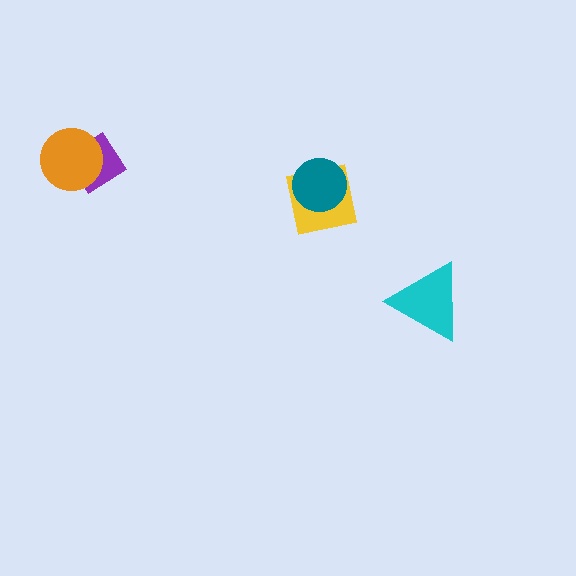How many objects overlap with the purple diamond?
1 object overlaps with the purple diamond.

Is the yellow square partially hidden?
Yes, it is partially covered by another shape.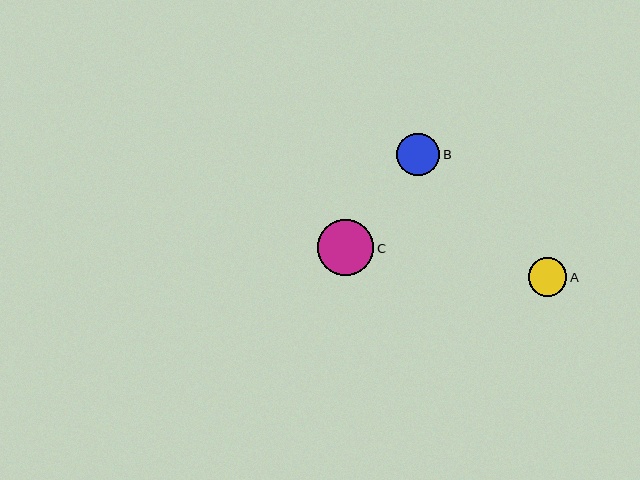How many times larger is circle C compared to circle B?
Circle C is approximately 1.3 times the size of circle B.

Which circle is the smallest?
Circle A is the smallest with a size of approximately 38 pixels.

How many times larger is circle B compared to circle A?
Circle B is approximately 1.1 times the size of circle A.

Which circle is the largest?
Circle C is the largest with a size of approximately 56 pixels.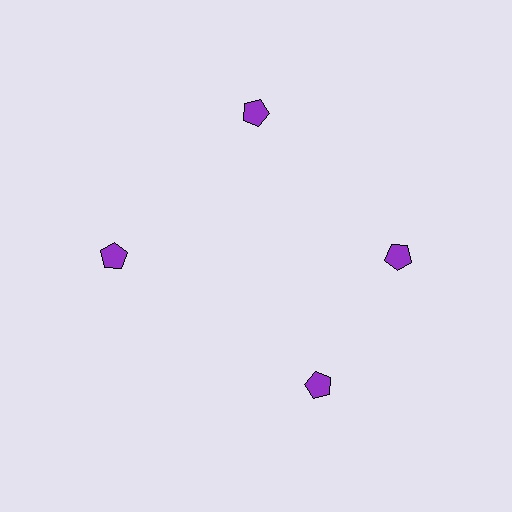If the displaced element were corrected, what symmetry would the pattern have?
It would have 4-fold rotational symmetry — the pattern would map onto itself every 90 degrees.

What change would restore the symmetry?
The symmetry would be restored by rotating it back into even spacing with its neighbors so that all 4 pentagons sit at equal angles and equal distance from the center.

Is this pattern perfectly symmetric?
No. The 4 purple pentagons are arranged in a ring, but one element near the 6 o'clock position is rotated out of alignment along the ring, breaking the 4-fold rotational symmetry.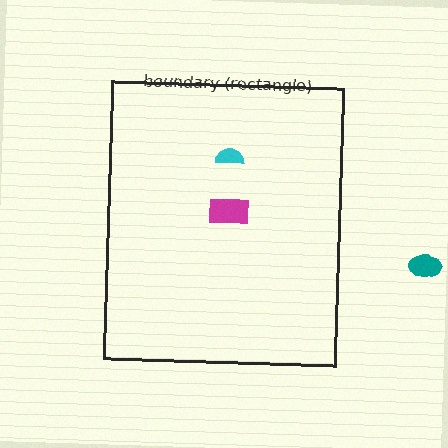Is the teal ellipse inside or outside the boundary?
Outside.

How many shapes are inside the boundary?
2 inside, 1 outside.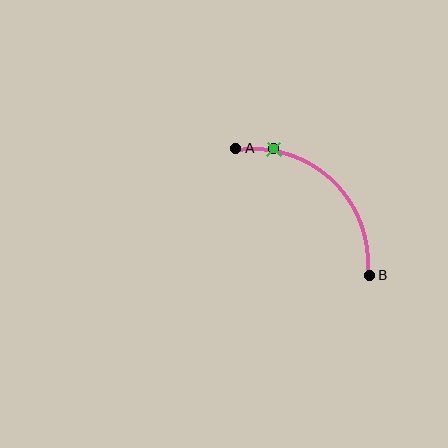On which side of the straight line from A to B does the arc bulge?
The arc bulges above and to the right of the straight line connecting A and B.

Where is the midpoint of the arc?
The arc midpoint is the point on the curve farthest from the straight line joining A and B. It sits above and to the right of that line.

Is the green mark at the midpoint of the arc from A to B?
No. The green mark lies on the arc but is closer to endpoint A. The arc midpoint would be at the point on the curve equidistant along the arc from both A and B.